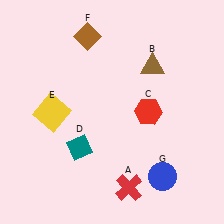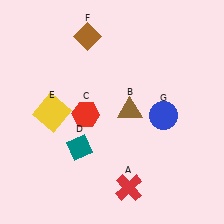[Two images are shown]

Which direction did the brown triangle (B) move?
The brown triangle (B) moved down.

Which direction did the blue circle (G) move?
The blue circle (G) moved up.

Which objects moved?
The objects that moved are: the brown triangle (B), the red hexagon (C), the blue circle (G).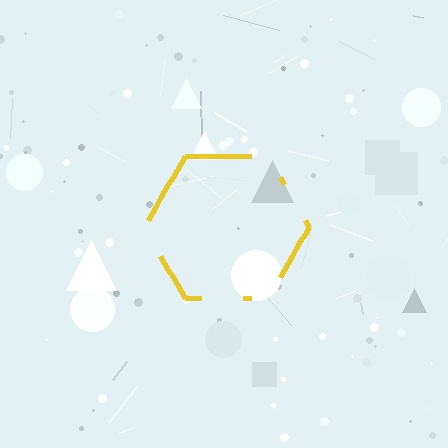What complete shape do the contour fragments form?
The contour fragments form a hexagon.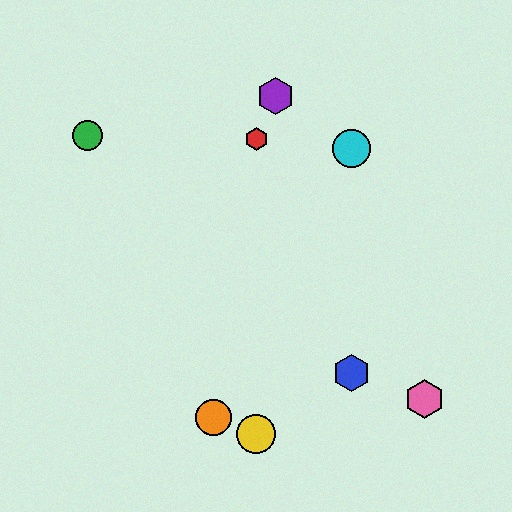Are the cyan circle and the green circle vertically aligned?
No, the cyan circle is at x≈351 and the green circle is at x≈88.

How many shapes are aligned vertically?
2 shapes (the blue hexagon, the cyan circle) are aligned vertically.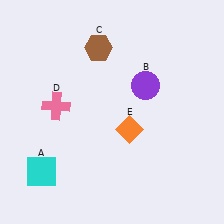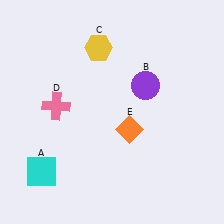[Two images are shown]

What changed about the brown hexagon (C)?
In Image 1, C is brown. In Image 2, it changed to yellow.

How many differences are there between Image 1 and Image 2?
There is 1 difference between the two images.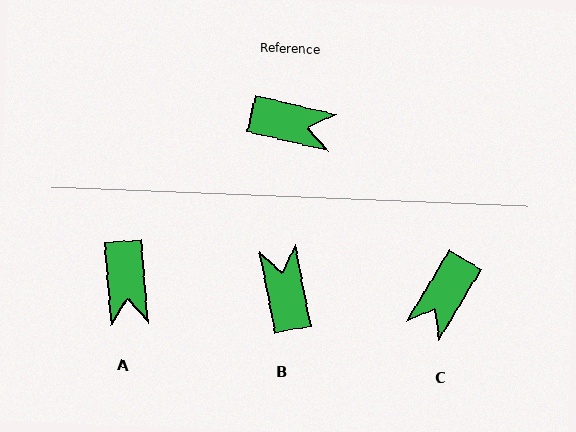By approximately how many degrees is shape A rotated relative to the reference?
Approximately 72 degrees clockwise.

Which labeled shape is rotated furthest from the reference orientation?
B, about 114 degrees away.